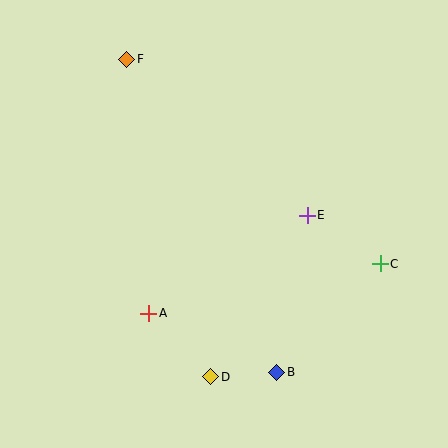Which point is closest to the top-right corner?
Point E is closest to the top-right corner.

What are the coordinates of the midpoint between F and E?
The midpoint between F and E is at (217, 137).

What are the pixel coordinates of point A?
Point A is at (149, 313).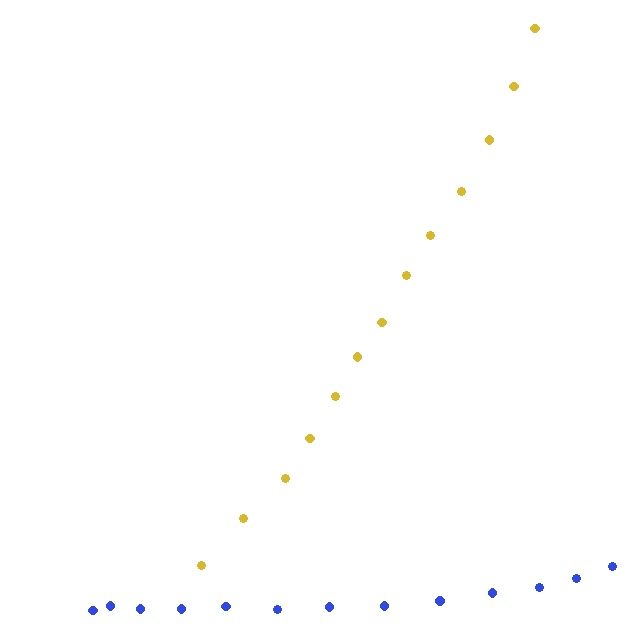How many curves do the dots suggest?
There are 2 distinct paths.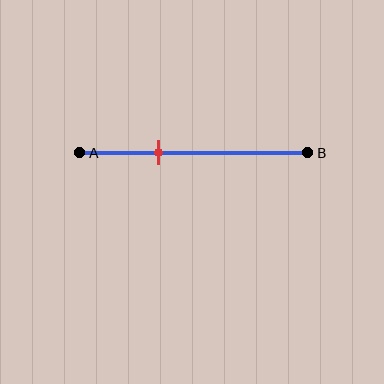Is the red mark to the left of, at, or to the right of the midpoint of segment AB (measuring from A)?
The red mark is to the left of the midpoint of segment AB.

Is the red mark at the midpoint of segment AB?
No, the mark is at about 35% from A, not at the 50% midpoint.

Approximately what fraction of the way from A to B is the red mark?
The red mark is approximately 35% of the way from A to B.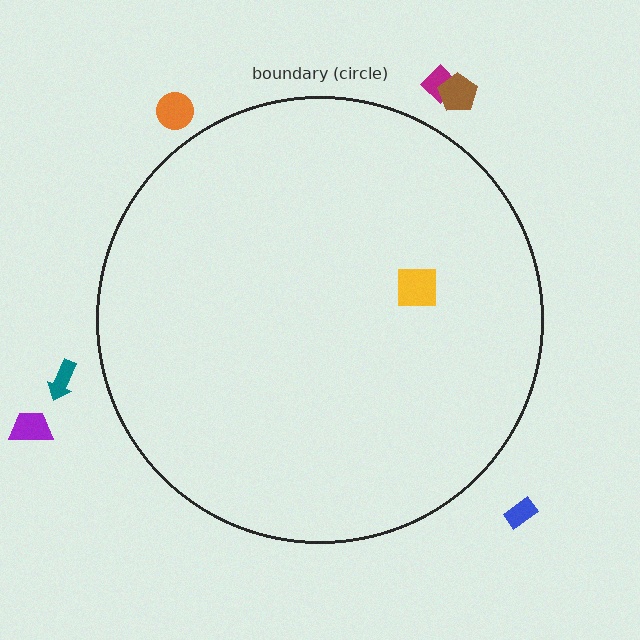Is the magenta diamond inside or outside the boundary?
Outside.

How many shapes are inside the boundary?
1 inside, 6 outside.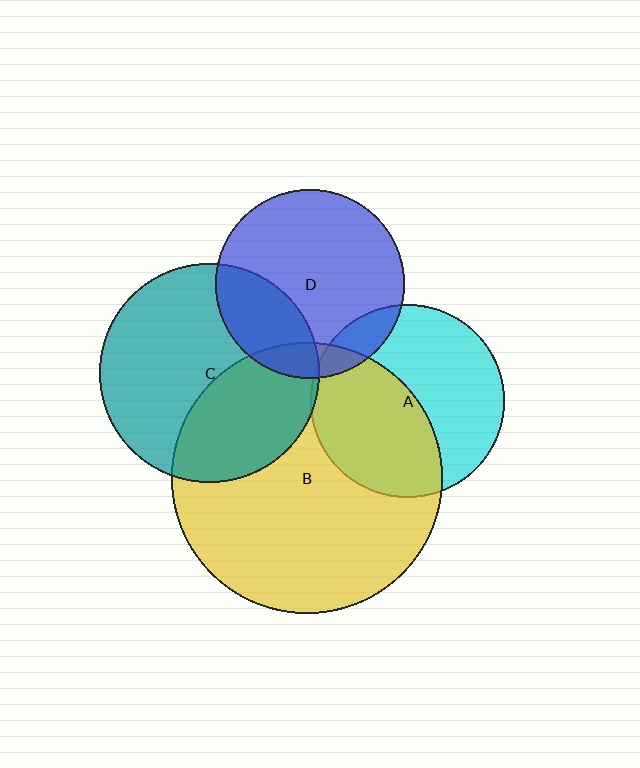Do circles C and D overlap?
Yes.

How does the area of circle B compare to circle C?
Approximately 1.5 times.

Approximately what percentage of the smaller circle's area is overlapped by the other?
Approximately 25%.